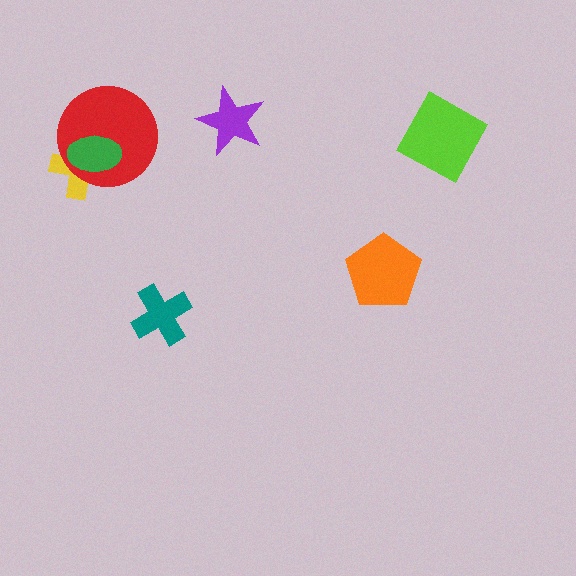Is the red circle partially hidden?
Yes, it is partially covered by another shape.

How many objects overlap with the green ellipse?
2 objects overlap with the green ellipse.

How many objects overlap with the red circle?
2 objects overlap with the red circle.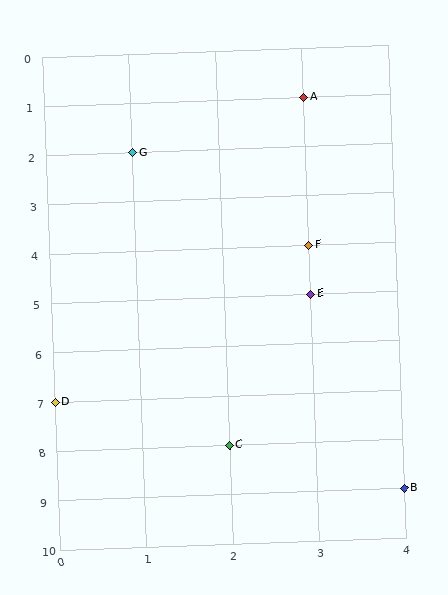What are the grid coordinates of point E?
Point E is at grid coordinates (3, 5).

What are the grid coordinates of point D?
Point D is at grid coordinates (0, 7).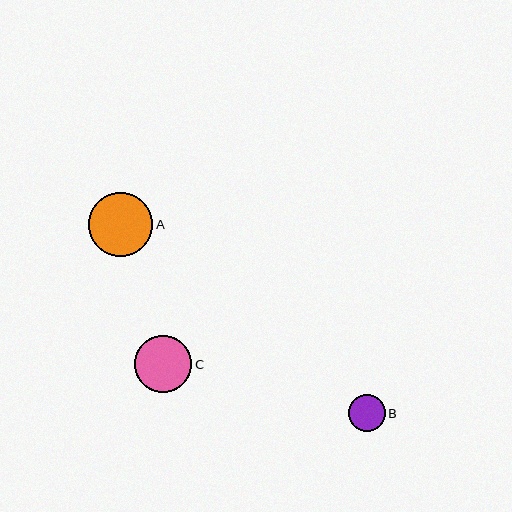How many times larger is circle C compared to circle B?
Circle C is approximately 1.5 times the size of circle B.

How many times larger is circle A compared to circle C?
Circle A is approximately 1.1 times the size of circle C.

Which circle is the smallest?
Circle B is the smallest with a size of approximately 37 pixels.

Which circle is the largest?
Circle A is the largest with a size of approximately 65 pixels.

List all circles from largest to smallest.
From largest to smallest: A, C, B.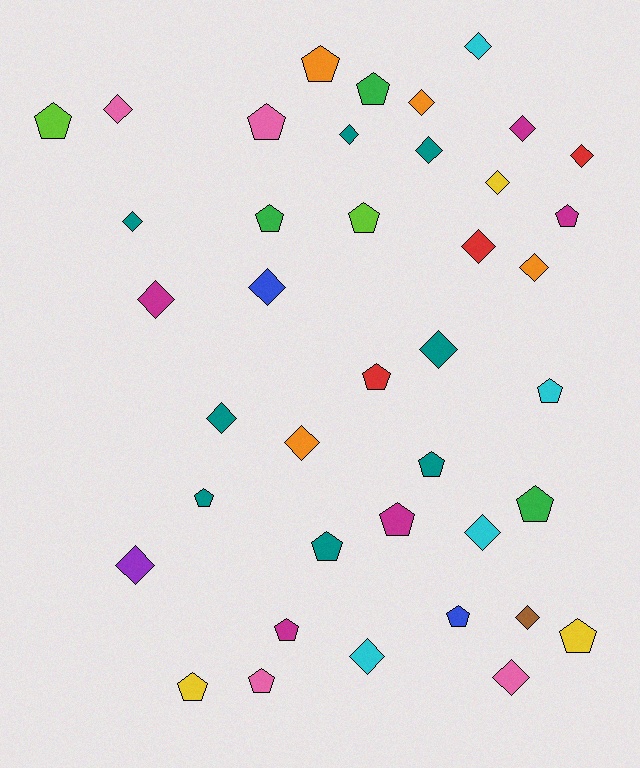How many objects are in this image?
There are 40 objects.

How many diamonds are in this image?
There are 21 diamonds.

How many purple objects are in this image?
There is 1 purple object.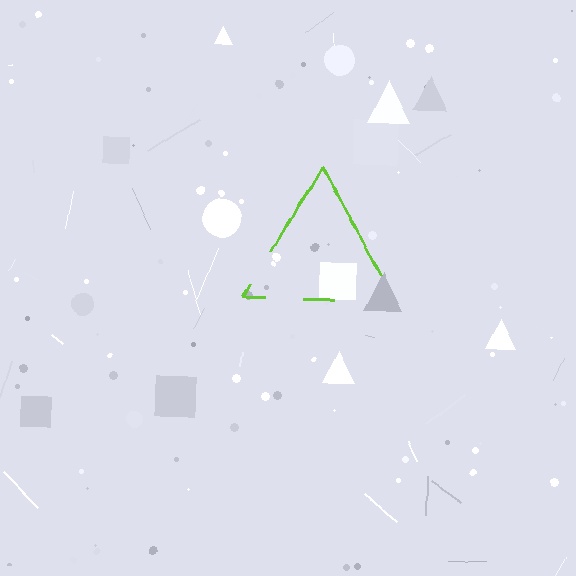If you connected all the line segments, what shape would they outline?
They would outline a triangle.